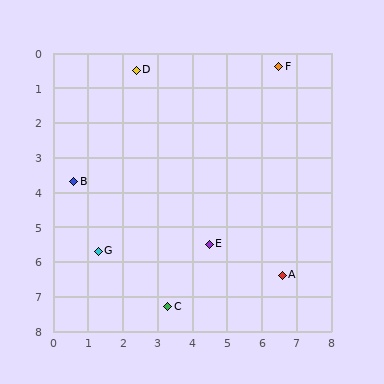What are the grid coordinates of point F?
Point F is at approximately (6.5, 0.4).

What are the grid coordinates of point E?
Point E is at approximately (4.5, 5.5).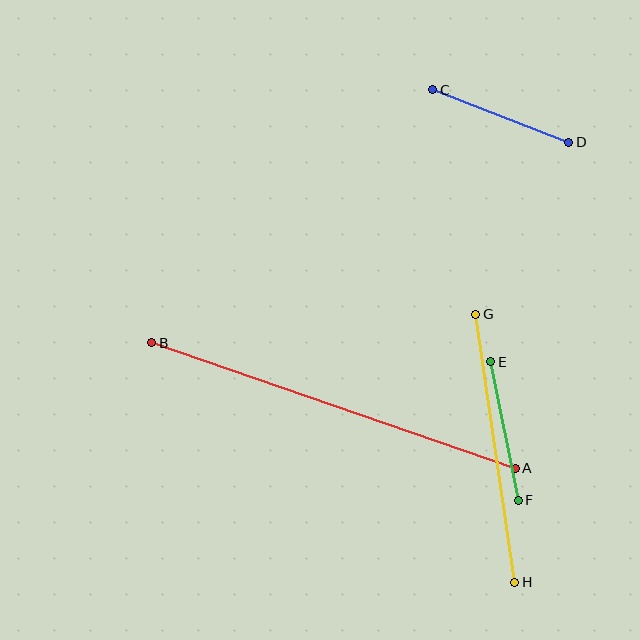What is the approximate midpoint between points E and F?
The midpoint is at approximately (505, 431) pixels.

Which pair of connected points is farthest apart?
Points A and B are farthest apart.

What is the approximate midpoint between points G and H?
The midpoint is at approximately (495, 448) pixels.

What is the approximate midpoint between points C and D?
The midpoint is at approximately (501, 116) pixels.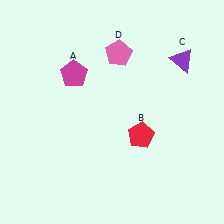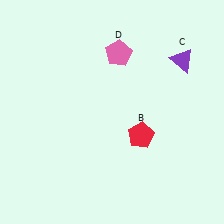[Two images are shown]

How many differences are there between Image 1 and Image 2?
There is 1 difference between the two images.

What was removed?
The magenta pentagon (A) was removed in Image 2.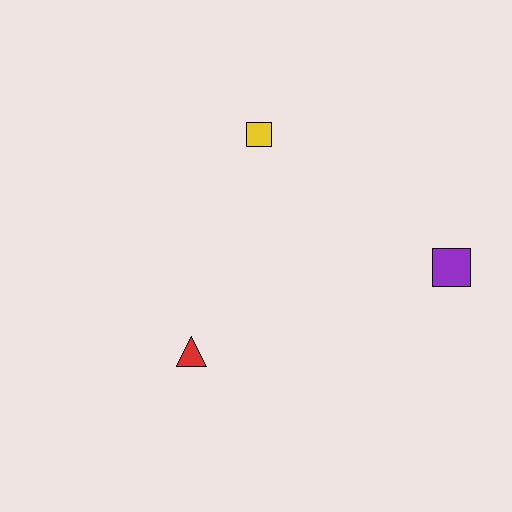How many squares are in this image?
There are 2 squares.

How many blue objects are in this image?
There are no blue objects.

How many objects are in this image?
There are 3 objects.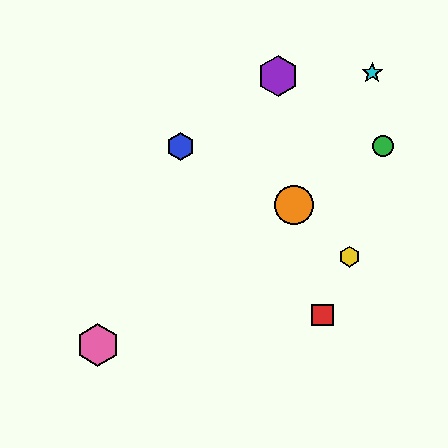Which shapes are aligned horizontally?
The blue hexagon, the green circle are aligned horizontally.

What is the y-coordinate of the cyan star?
The cyan star is at y≈73.